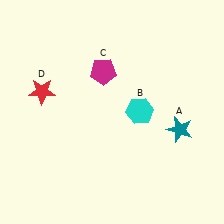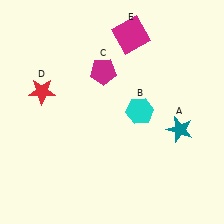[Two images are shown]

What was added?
A magenta square (E) was added in Image 2.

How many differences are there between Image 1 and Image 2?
There is 1 difference between the two images.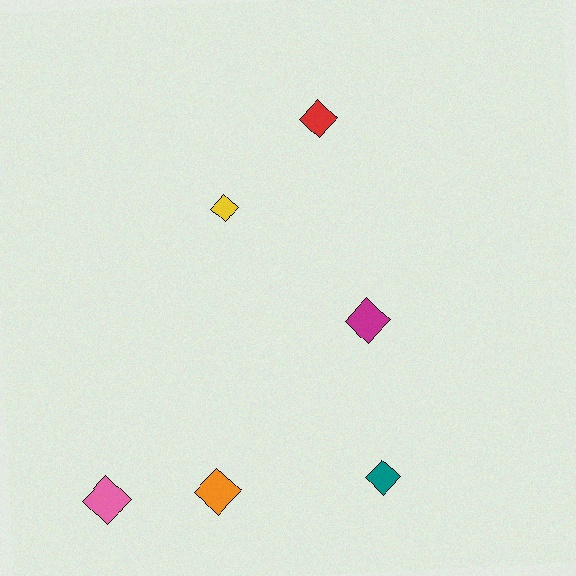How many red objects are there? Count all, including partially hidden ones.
There is 1 red object.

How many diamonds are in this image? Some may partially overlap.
There are 6 diamonds.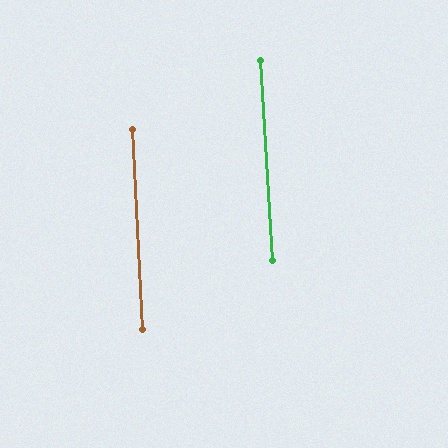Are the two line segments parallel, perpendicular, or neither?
Parallel — their directions differ by only 0.5°.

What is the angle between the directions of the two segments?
Approximately 0 degrees.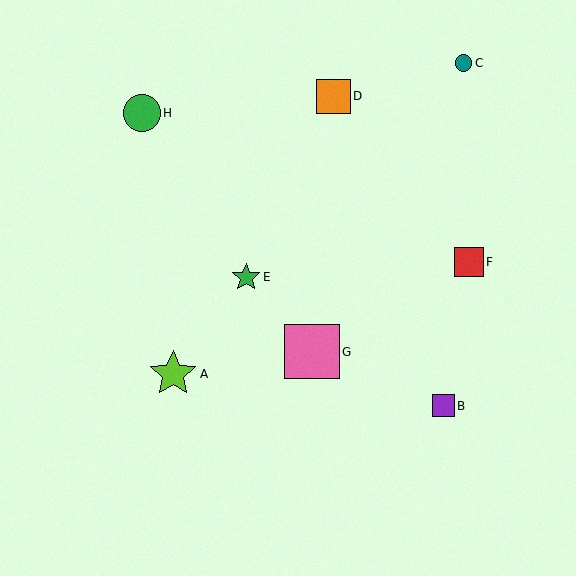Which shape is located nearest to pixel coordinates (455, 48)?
The teal circle (labeled C) at (464, 63) is nearest to that location.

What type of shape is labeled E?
Shape E is a green star.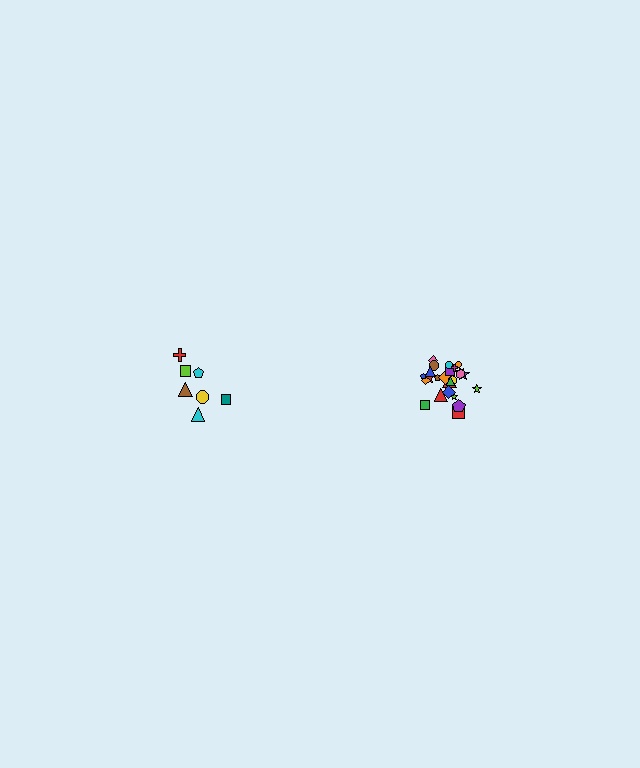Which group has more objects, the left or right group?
The right group.